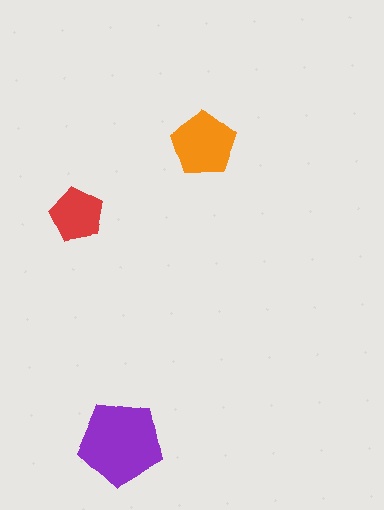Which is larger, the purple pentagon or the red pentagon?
The purple one.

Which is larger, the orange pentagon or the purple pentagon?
The purple one.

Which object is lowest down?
The purple pentagon is bottommost.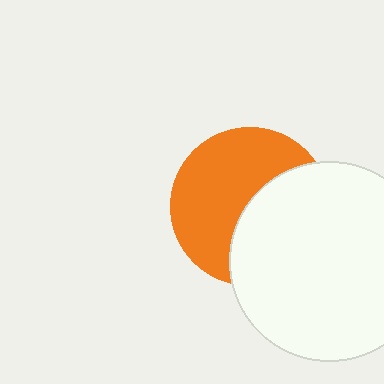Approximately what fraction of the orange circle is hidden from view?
Roughly 44% of the orange circle is hidden behind the white circle.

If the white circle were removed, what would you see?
You would see the complete orange circle.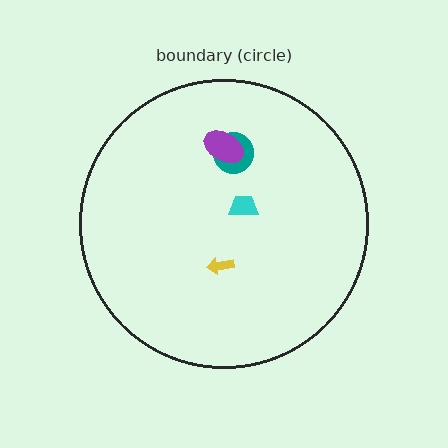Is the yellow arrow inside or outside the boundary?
Inside.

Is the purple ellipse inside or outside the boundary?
Inside.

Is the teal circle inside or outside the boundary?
Inside.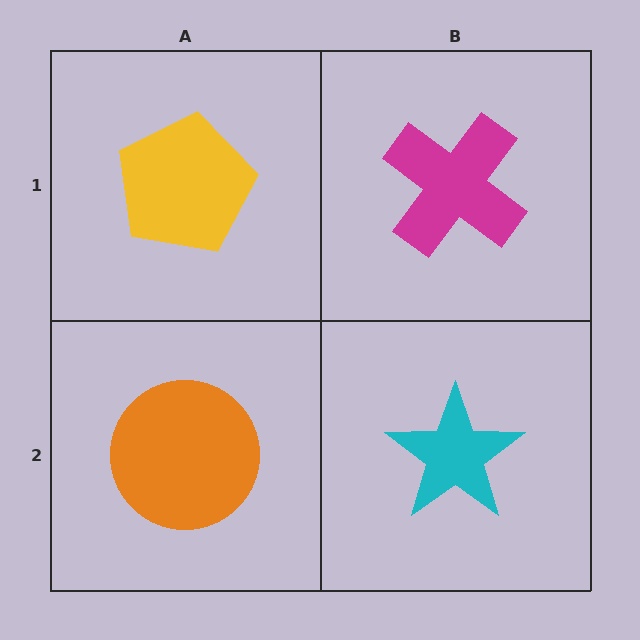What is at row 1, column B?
A magenta cross.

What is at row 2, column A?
An orange circle.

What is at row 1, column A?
A yellow pentagon.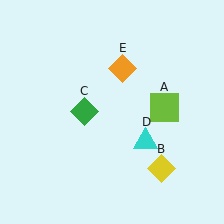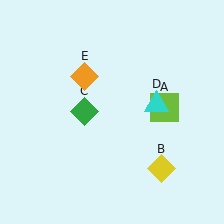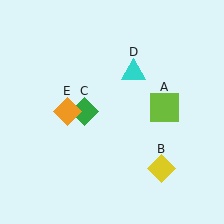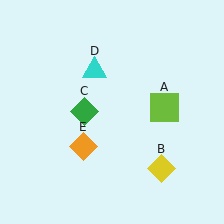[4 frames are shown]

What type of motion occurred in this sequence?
The cyan triangle (object D), orange diamond (object E) rotated counterclockwise around the center of the scene.